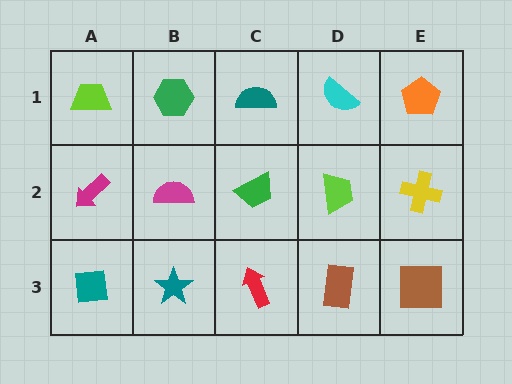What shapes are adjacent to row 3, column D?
A lime trapezoid (row 2, column D), a red arrow (row 3, column C), a brown square (row 3, column E).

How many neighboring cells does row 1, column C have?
3.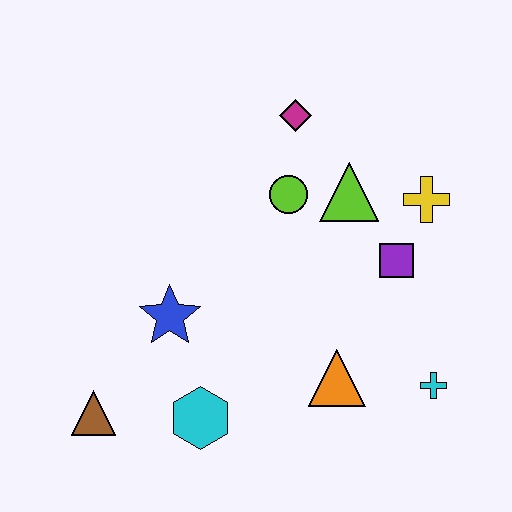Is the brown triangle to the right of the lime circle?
No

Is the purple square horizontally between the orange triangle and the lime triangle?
No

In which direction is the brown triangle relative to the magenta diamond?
The brown triangle is below the magenta diamond.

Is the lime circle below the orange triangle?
No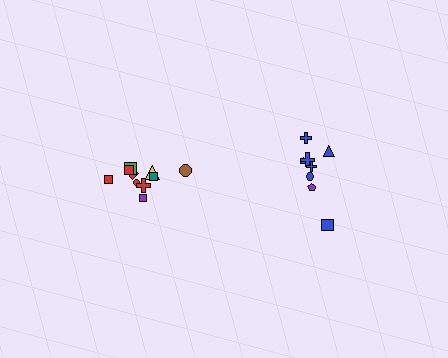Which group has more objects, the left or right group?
The left group.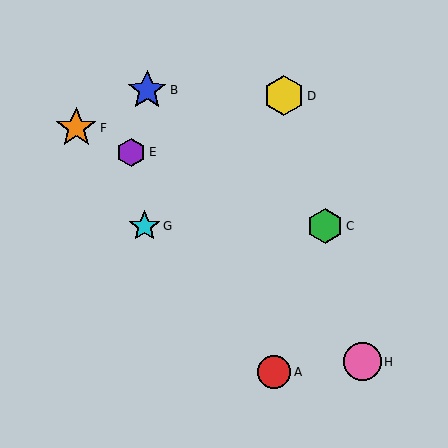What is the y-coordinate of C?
Object C is at y≈226.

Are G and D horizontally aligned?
No, G is at y≈226 and D is at y≈96.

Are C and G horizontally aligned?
Yes, both are at y≈226.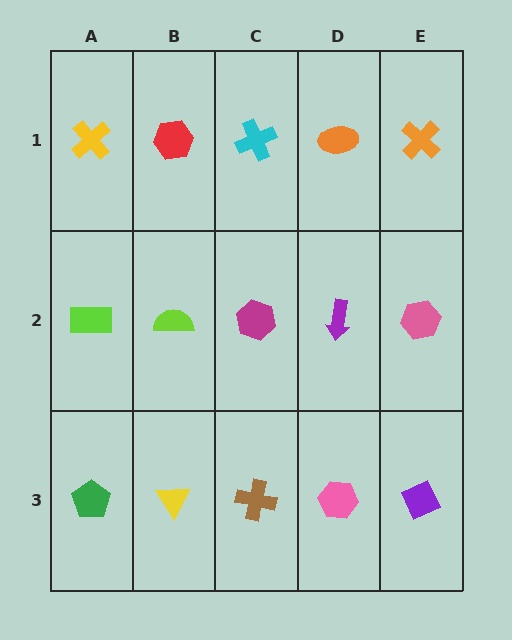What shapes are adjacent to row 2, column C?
A cyan cross (row 1, column C), a brown cross (row 3, column C), a lime semicircle (row 2, column B), a purple arrow (row 2, column D).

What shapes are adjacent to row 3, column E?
A pink hexagon (row 2, column E), a pink hexagon (row 3, column D).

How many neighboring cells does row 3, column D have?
3.